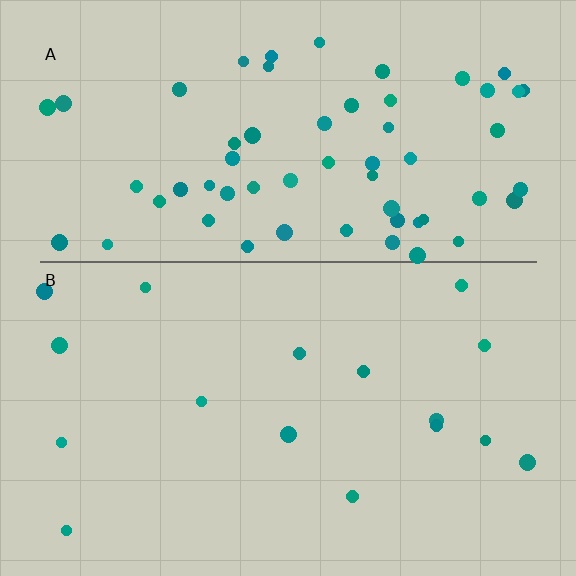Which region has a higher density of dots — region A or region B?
A (the top).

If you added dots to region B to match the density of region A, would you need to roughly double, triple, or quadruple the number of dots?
Approximately quadruple.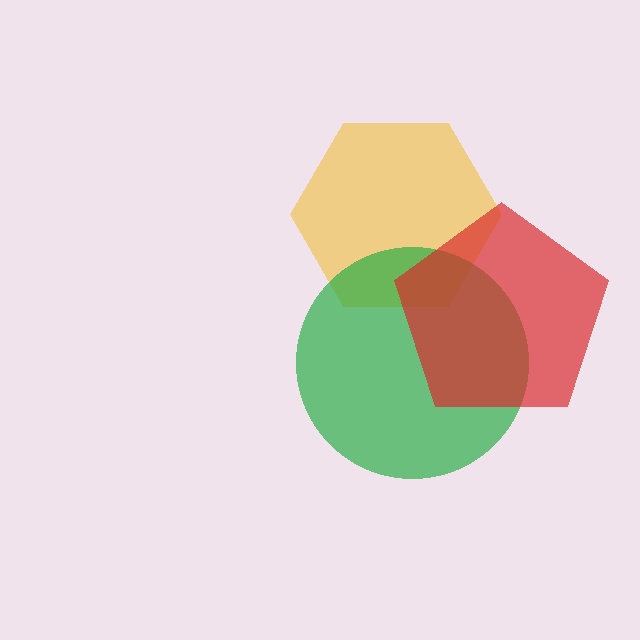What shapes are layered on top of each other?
The layered shapes are: a yellow hexagon, a green circle, a red pentagon.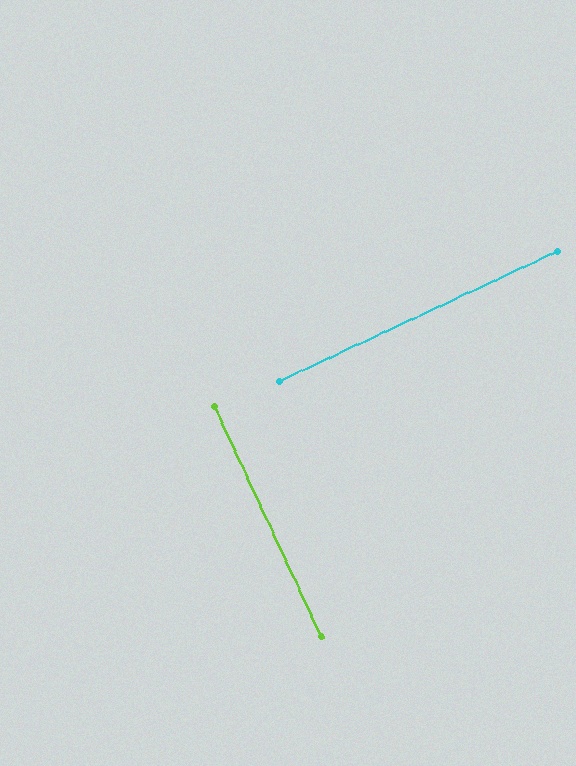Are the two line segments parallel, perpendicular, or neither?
Perpendicular — they meet at approximately 90°.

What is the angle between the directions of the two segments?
Approximately 90 degrees.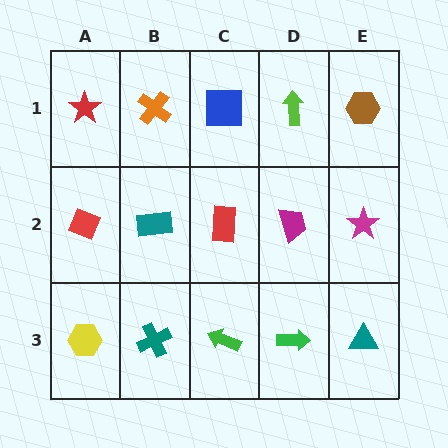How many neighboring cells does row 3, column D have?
3.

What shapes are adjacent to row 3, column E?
A magenta star (row 2, column E), a green arrow (row 3, column D).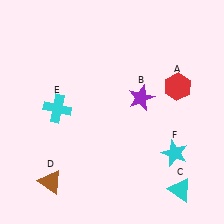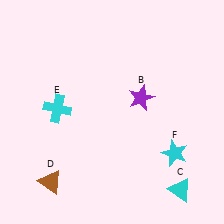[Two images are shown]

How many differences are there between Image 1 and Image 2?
There is 1 difference between the two images.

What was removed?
The red hexagon (A) was removed in Image 2.